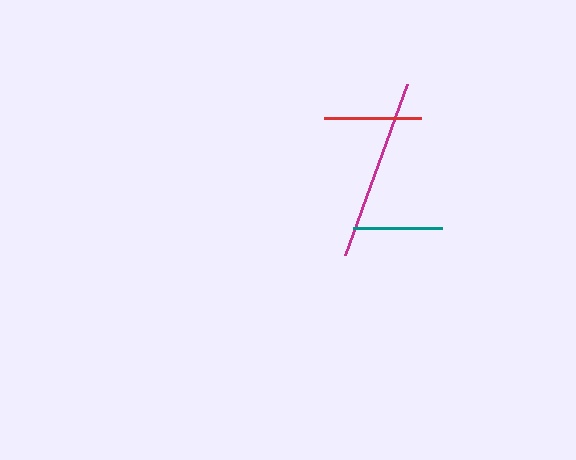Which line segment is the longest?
The magenta line is the longest at approximately 183 pixels.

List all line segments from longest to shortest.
From longest to shortest: magenta, red, teal.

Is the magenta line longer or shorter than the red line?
The magenta line is longer than the red line.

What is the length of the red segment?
The red segment is approximately 97 pixels long.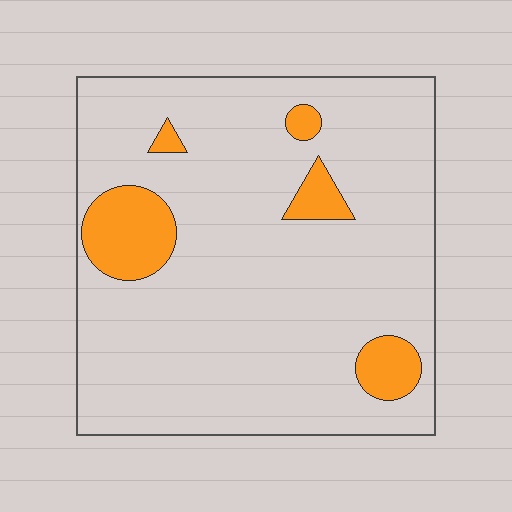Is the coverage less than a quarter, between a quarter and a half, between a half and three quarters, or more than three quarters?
Less than a quarter.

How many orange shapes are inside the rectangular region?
5.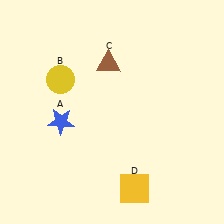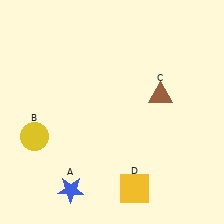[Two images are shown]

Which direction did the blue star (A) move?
The blue star (A) moved down.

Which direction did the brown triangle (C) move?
The brown triangle (C) moved right.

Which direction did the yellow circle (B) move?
The yellow circle (B) moved down.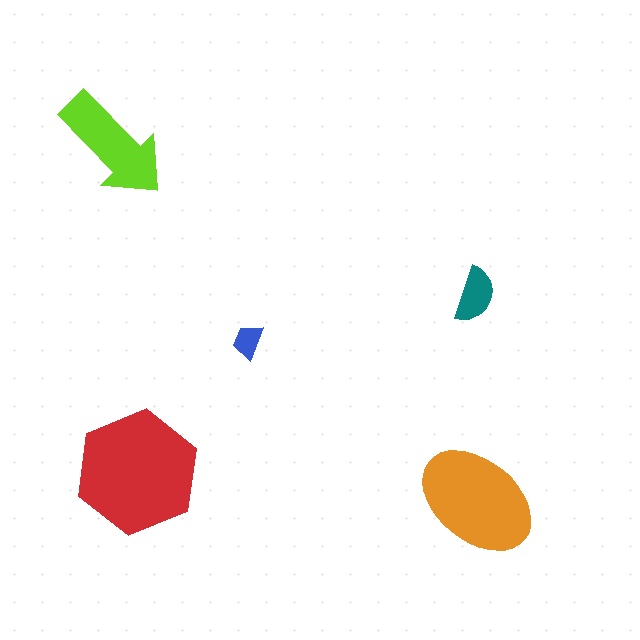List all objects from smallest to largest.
The blue trapezoid, the teal semicircle, the lime arrow, the orange ellipse, the red hexagon.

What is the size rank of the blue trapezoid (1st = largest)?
5th.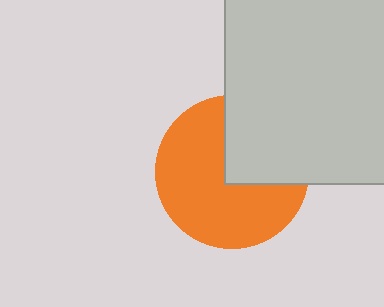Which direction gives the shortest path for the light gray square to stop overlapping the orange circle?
Moving toward the upper-right gives the shortest separation.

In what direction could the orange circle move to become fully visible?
The orange circle could move toward the lower-left. That would shift it out from behind the light gray square entirely.